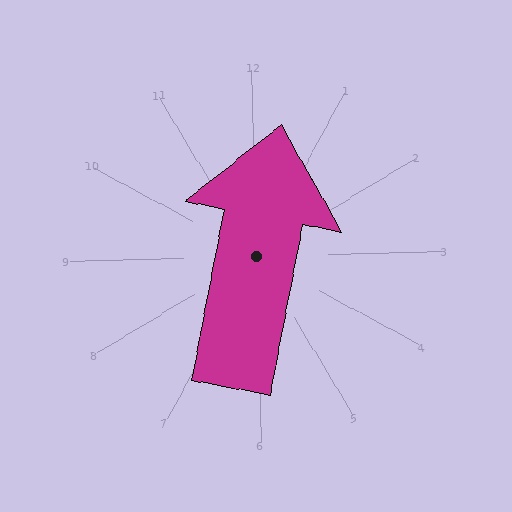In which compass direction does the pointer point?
North.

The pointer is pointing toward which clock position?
Roughly 12 o'clock.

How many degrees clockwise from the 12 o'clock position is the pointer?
Approximately 12 degrees.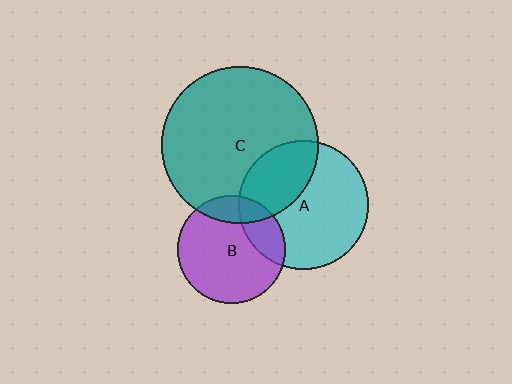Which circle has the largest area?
Circle C (teal).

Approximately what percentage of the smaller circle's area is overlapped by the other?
Approximately 15%.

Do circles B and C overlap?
Yes.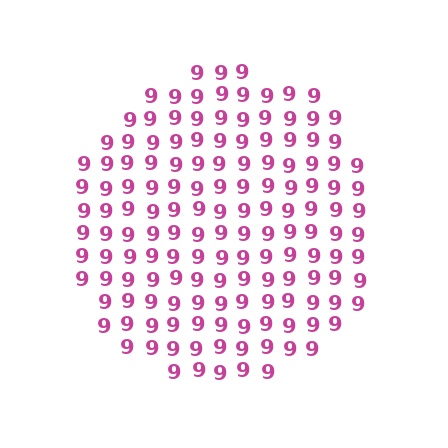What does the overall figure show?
The overall figure shows a circle.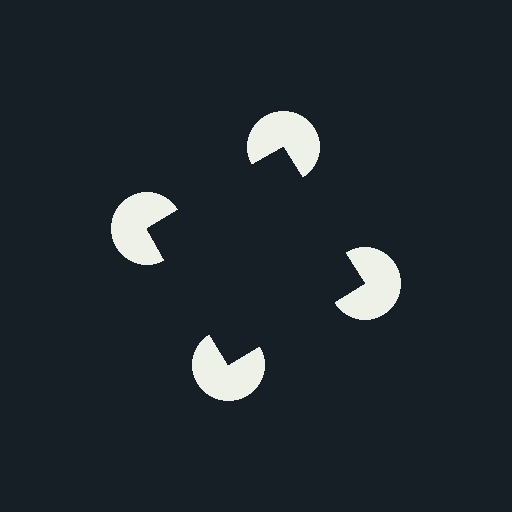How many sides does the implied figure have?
4 sides.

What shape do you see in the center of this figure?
An illusory square — its edges are inferred from the aligned wedge cuts in the pac-man discs, not physically drawn.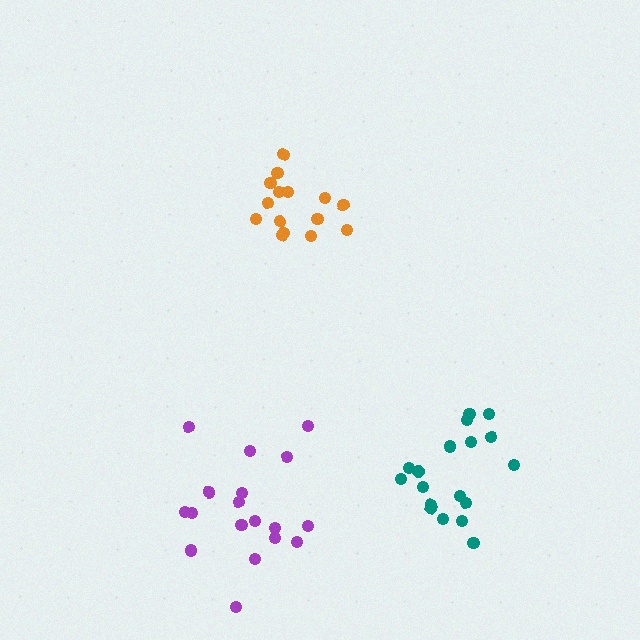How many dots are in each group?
Group 1: 18 dots, Group 2: 15 dots, Group 3: 18 dots (51 total).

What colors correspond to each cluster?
The clusters are colored: teal, orange, purple.